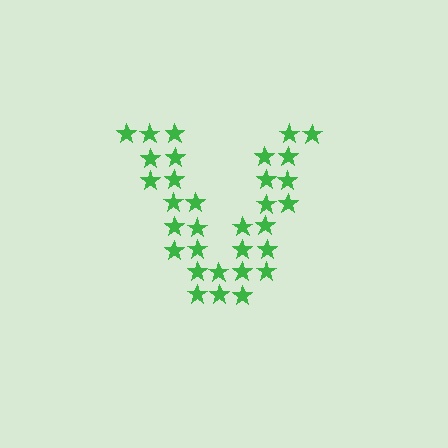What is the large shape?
The large shape is the letter V.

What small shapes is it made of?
It is made of small stars.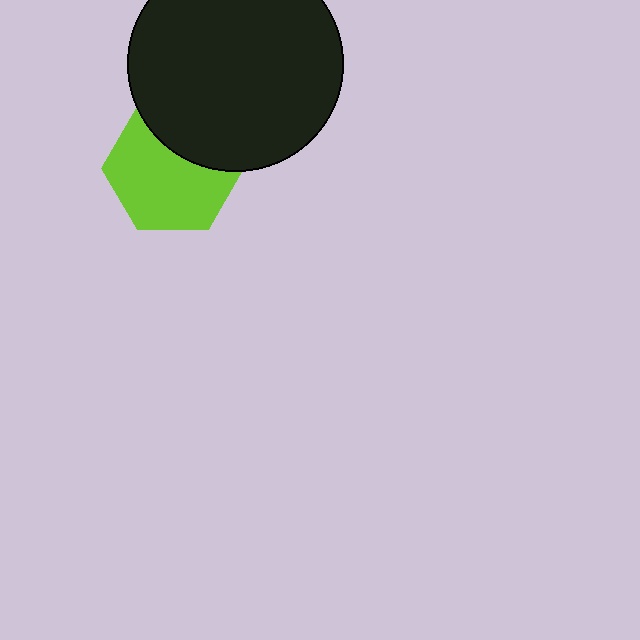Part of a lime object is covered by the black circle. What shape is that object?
It is a hexagon.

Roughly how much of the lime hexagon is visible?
Most of it is visible (roughly 68%).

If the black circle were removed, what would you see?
You would see the complete lime hexagon.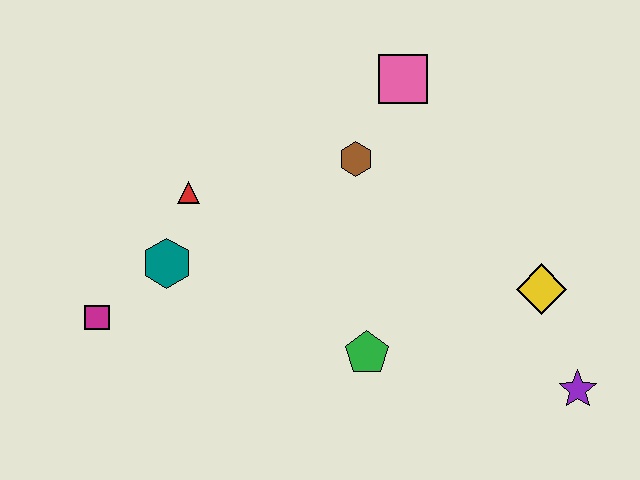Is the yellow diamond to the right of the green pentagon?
Yes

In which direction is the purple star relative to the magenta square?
The purple star is to the right of the magenta square.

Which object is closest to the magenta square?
The teal hexagon is closest to the magenta square.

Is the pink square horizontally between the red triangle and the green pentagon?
No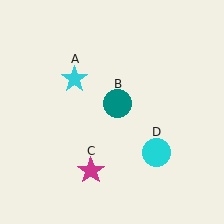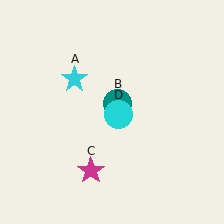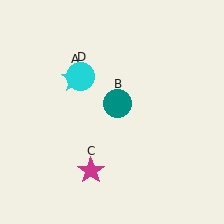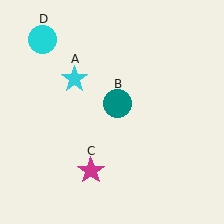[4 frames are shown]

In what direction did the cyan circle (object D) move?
The cyan circle (object D) moved up and to the left.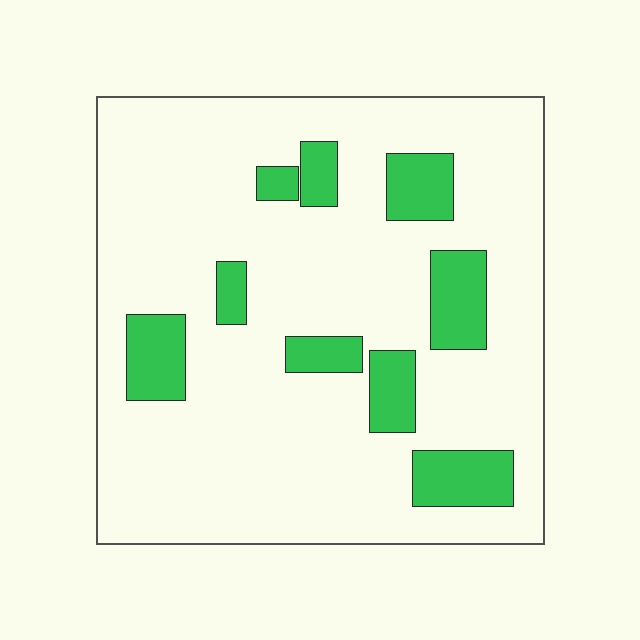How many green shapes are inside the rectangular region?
9.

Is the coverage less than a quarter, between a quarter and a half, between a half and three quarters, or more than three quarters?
Less than a quarter.